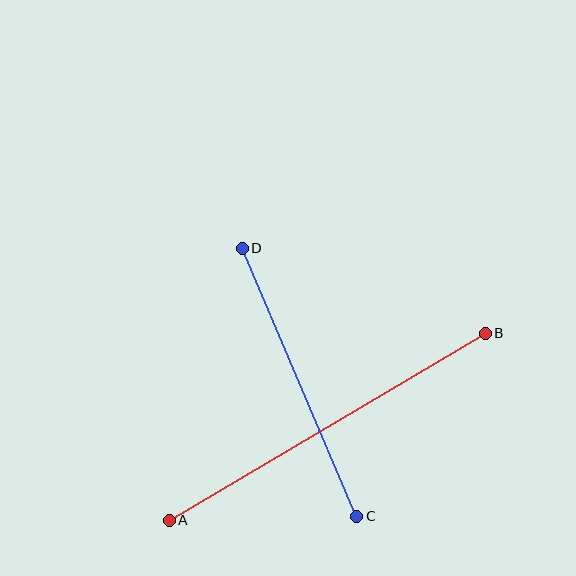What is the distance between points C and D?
The distance is approximately 292 pixels.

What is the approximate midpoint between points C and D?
The midpoint is at approximately (299, 382) pixels.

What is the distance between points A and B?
The distance is approximately 367 pixels.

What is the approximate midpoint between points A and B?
The midpoint is at approximately (327, 427) pixels.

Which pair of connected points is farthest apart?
Points A and B are farthest apart.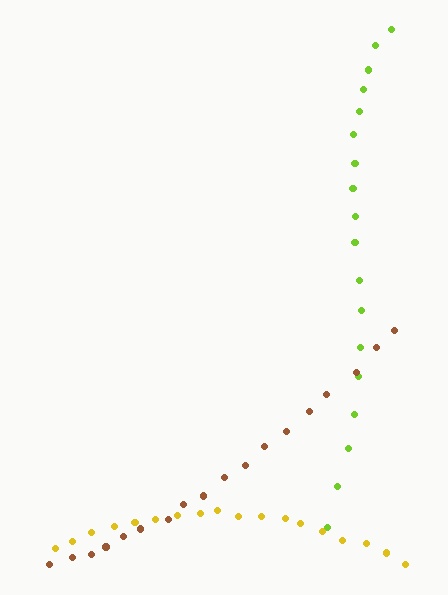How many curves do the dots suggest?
There are 3 distinct paths.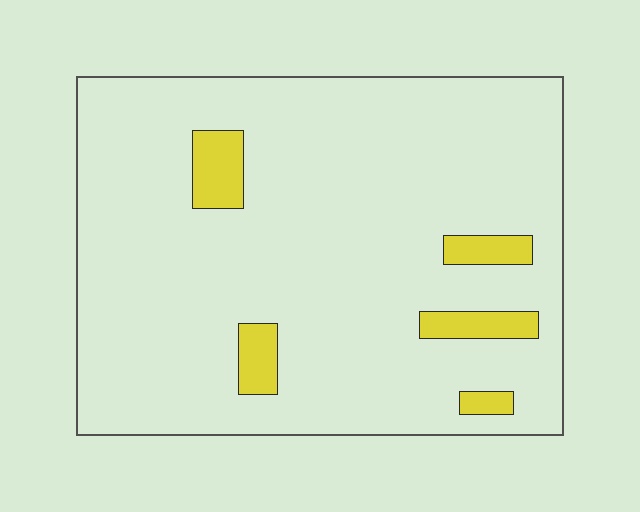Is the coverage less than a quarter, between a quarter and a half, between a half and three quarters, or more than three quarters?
Less than a quarter.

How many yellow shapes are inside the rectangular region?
5.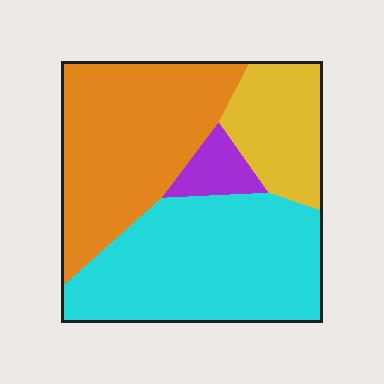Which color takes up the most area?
Cyan, at roughly 40%.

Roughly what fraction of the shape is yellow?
Yellow covers about 15% of the shape.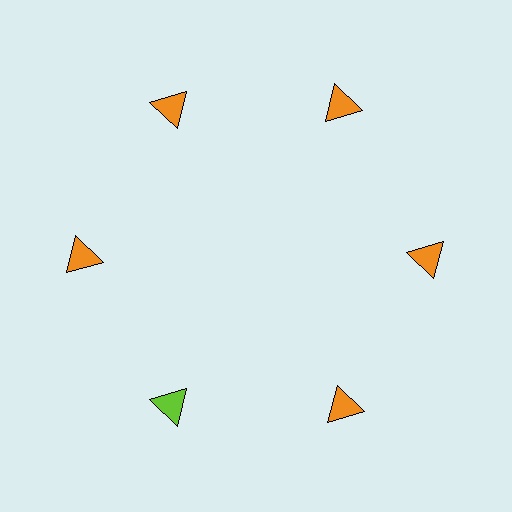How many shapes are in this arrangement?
There are 6 shapes arranged in a ring pattern.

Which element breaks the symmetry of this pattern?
The lime triangle at roughly the 7 o'clock position breaks the symmetry. All other shapes are orange triangles.